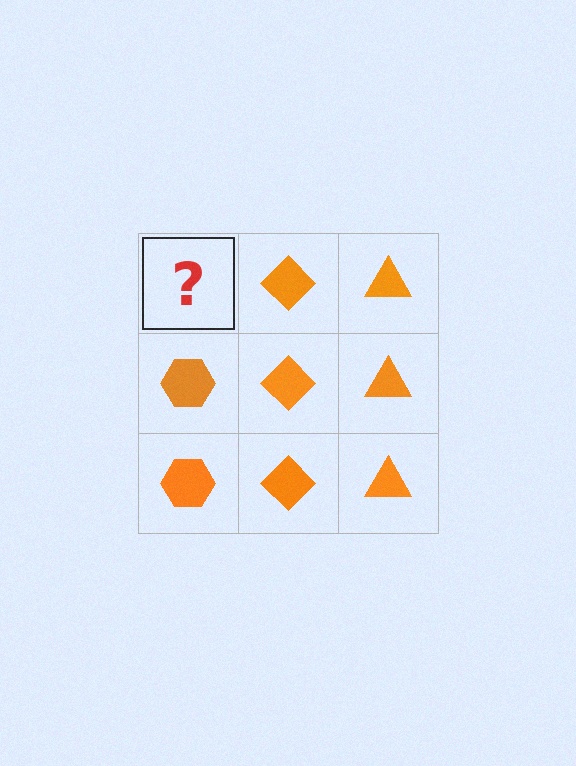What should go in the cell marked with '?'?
The missing cell should contain an orange hexagon.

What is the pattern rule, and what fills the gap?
The rule is that each column has a consistent shape. The gap should be filled with an orange hexagon.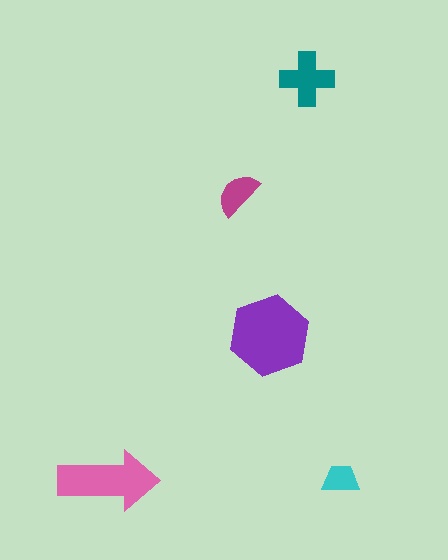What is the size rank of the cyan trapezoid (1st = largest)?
5th.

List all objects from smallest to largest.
The cyan trapezoid, the magenta semicircle, the teal cross, the pink arrow, the purple hexagon.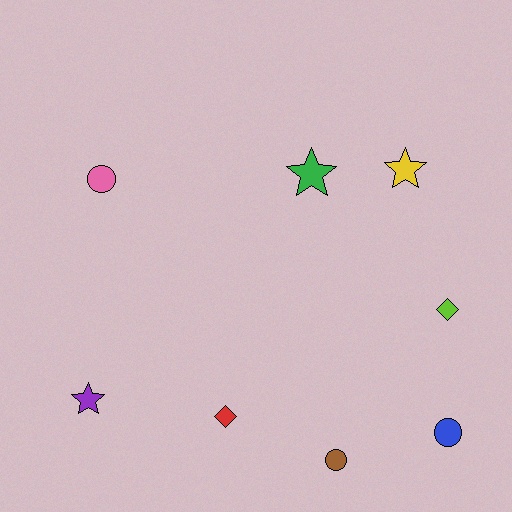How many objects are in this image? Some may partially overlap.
There are 8 objects.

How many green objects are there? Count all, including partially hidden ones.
There is 1 green object.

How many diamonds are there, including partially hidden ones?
There are 2 diamonds.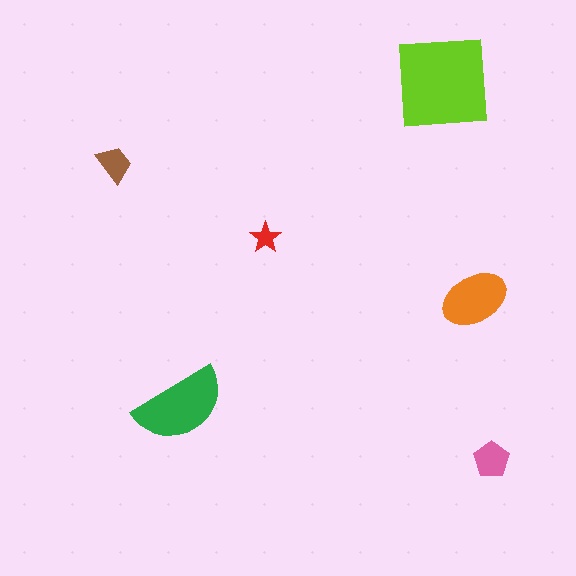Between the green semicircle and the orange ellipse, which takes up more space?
The green semicircle.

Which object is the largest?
The lime square.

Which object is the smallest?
The red star.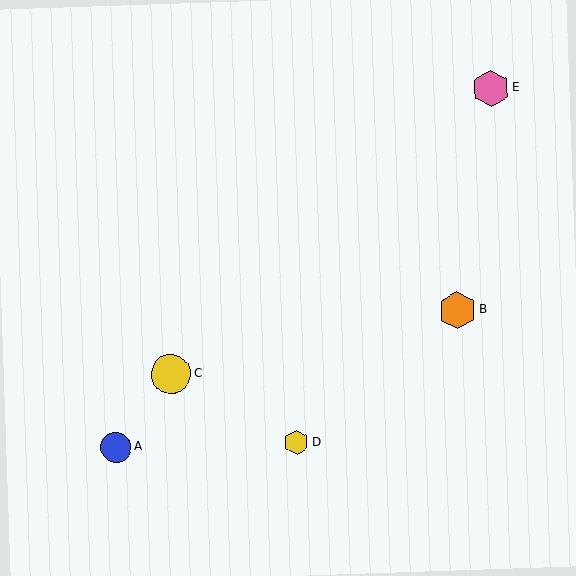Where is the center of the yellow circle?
The center of the yellow circle is at (171, 374).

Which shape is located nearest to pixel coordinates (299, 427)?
The yellow hexagon (labeled D) at (297, 442) is nearest to that location.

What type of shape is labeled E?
Shape E is a pink hexagon.